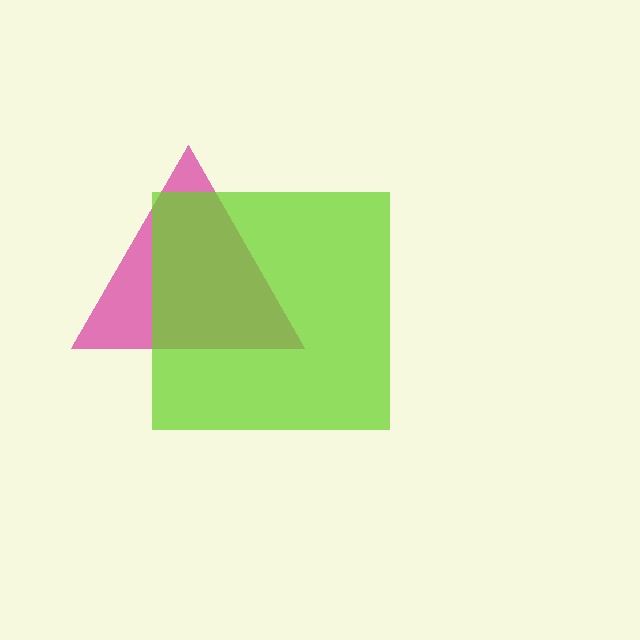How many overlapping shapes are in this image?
There are 2 overlapping shapes in the image.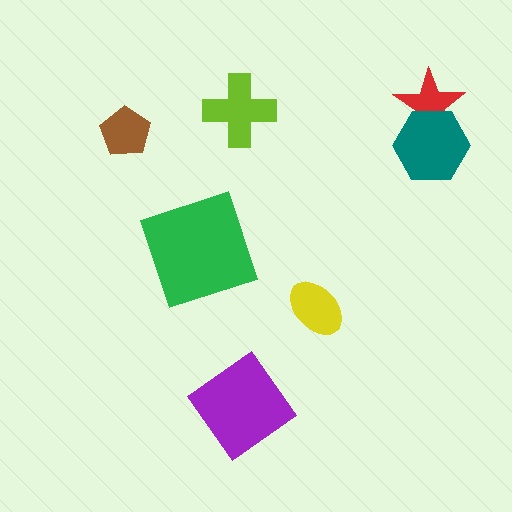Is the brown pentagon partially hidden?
No, no other shape covers it.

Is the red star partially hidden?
Yes, it is partially covered by another shape.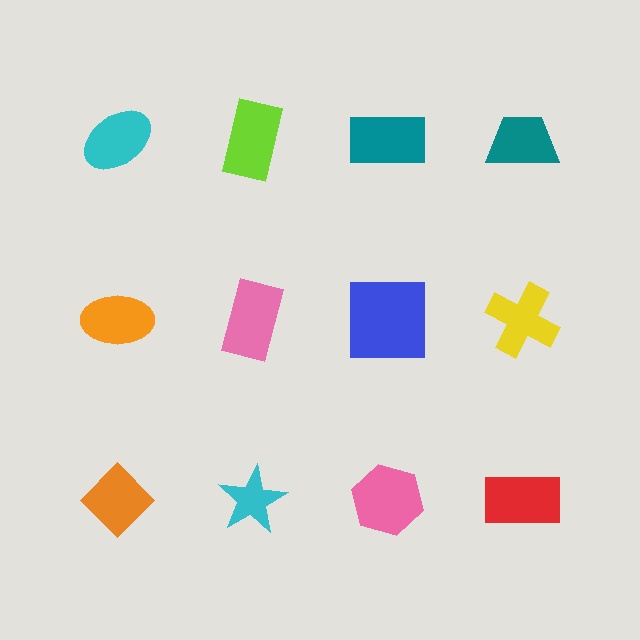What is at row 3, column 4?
A red rectangle.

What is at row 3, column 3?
A pink hexagon.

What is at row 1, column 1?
A cyan ellipse.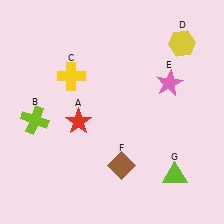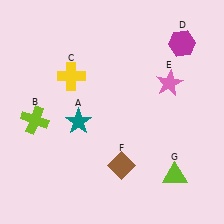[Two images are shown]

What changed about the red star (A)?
In Image 1, A is red. In Image 2, it changed to teal.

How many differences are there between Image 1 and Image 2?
There are 2 differences between the two images.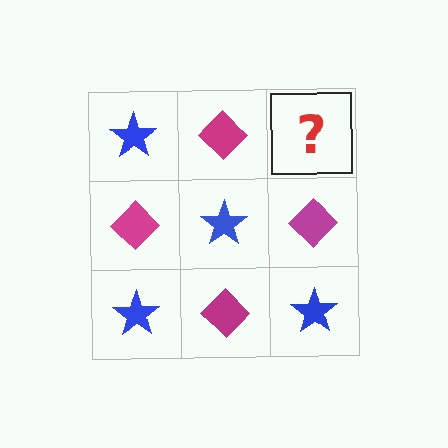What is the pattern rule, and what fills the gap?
The rule is that it alternates blue star and magenta diamond in a checkerboard pattern. The gap should be filled with a blue star.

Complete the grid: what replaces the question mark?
The question mark should be replaced with a blue star.